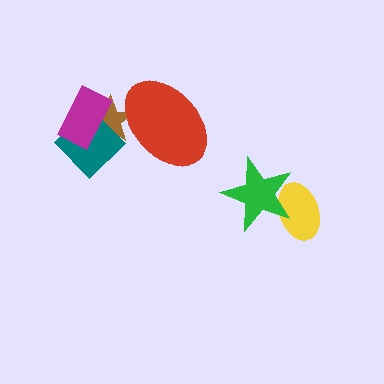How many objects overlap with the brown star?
3 objects overlap with the brown star.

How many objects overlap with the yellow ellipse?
1 object overlaps with the yellow ellipse.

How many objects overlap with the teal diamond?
2 objects overlap with the teal diamond.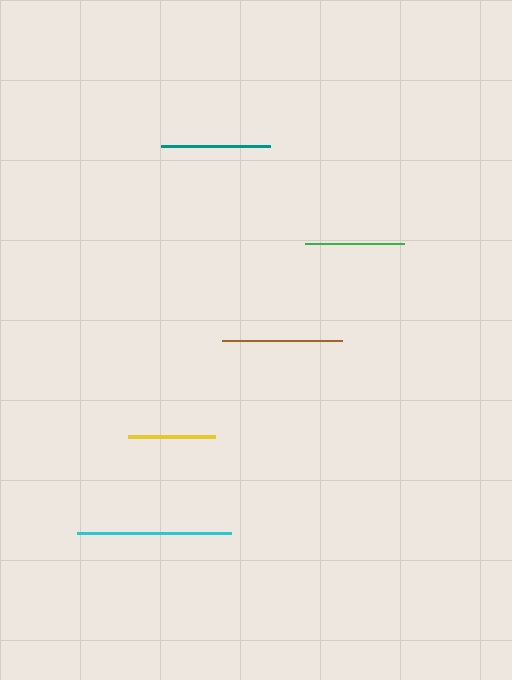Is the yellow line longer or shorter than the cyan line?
The cyan line is longer than the yellow line.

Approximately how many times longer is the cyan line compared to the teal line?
The cyan line is approximately 1.4 times the length of the teal line.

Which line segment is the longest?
The cyan line is the longest at approximately 154 pixels.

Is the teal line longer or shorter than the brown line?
The brown line is longer than the teal line.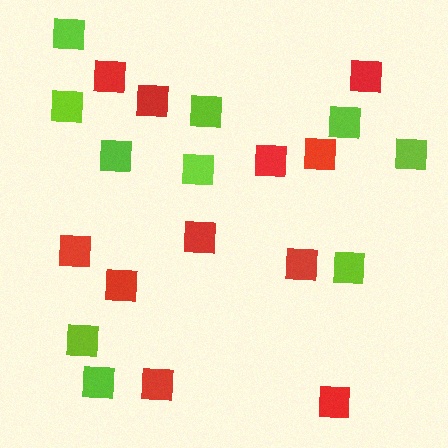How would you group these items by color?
There are 2 groups: one group of red squares (11) and one group of lime squares (10).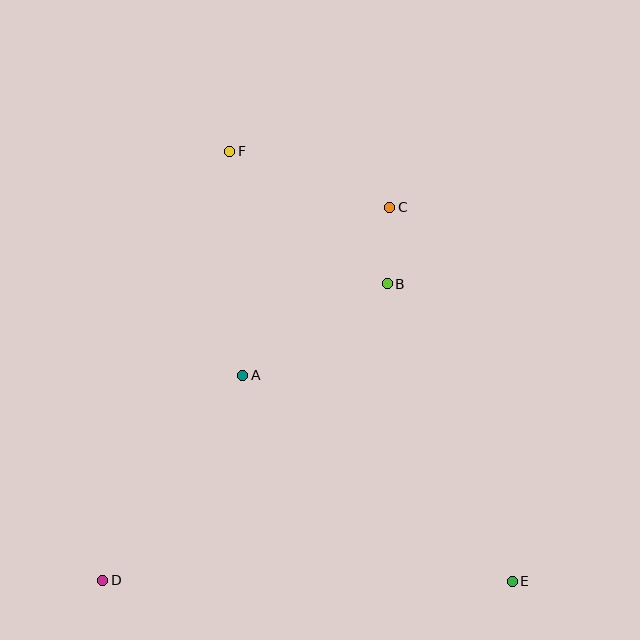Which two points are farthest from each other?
Points E and F are farthest from each other.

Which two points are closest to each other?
Points B and C are closest to each other.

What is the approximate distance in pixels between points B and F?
The distance between B and F is approximately 206 pixels.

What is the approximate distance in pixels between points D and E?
The distance between D and E is approximately 410 pixels.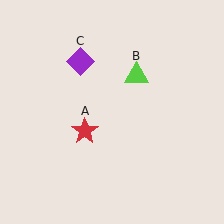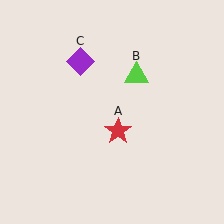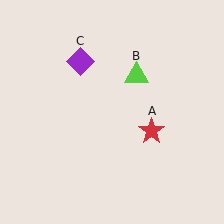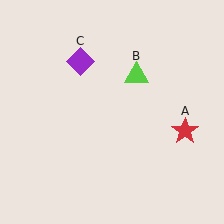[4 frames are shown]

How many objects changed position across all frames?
1 object changed position: red star (object A).